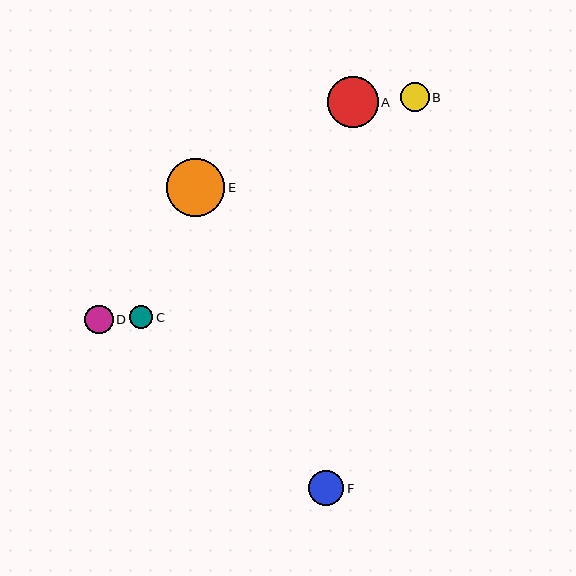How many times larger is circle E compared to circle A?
Circle E is approximately 1.2 times the size of circle A.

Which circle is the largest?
Circle E is the largest with a size of approximately 59 pixels.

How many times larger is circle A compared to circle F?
Circle A is approximately 1.4 times the size of circle F.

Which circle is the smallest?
Circle C is the smallest with a size of approximately 23 pixels.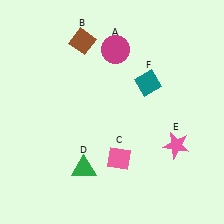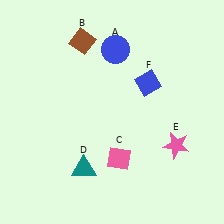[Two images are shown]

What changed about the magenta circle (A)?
In Image 1, A is magenta. In Image 2, it changed to blue.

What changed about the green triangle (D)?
In Image 1, D is green. In Image 2, it changed to teal.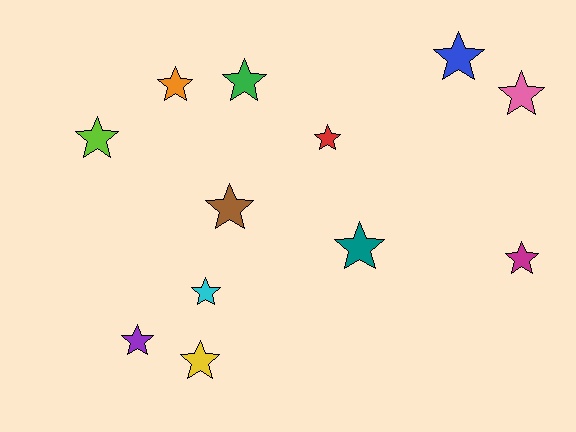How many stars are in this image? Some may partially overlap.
There are 12 stars.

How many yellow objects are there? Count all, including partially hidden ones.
There is 1 yellow object.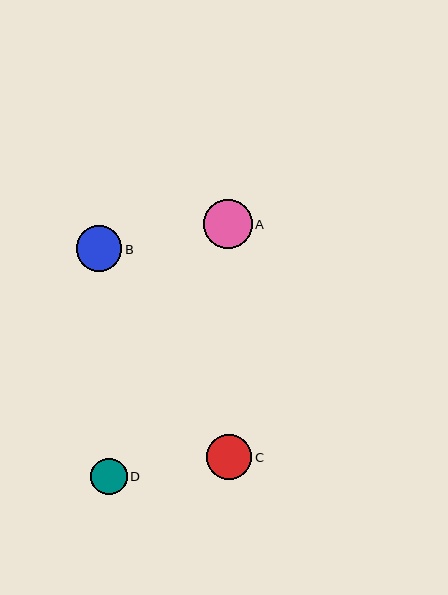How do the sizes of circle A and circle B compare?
Circle A and circle B are approximately the same size.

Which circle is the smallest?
Circle D is the smallest with a size of approximately 37 pixels.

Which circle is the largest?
Circle A is the largest with a size of approximately 49 pixels.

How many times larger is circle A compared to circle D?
Circle A is approximately 1.3 times the size of circle D.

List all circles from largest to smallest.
From largest to smallest: A, B, C, D.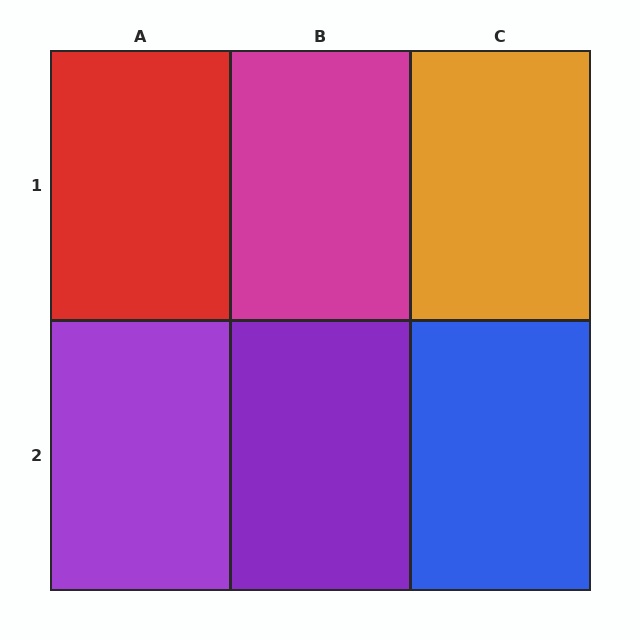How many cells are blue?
1 cell is blue.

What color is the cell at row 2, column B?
Purple.